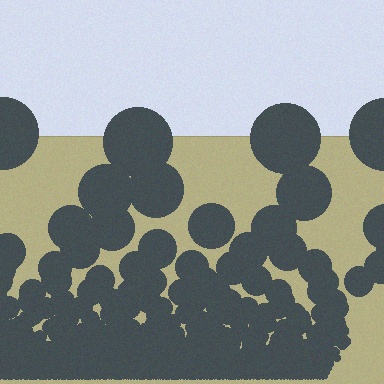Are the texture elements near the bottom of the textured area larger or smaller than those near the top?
Smaller. The gradient is inverted — elements near the bottom are smaller and denser.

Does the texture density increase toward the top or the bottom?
Density increases toward the bottom.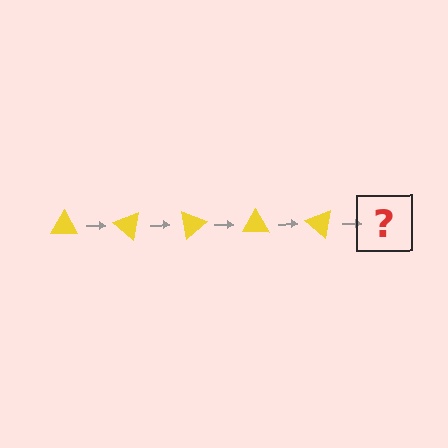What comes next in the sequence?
The next element should be a yellow triangle rotated 200 degrees.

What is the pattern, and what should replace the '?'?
The pattern is that the triangle rotates 40 degrees each step. The '?' should be a yellow triangle rotated 200 degrees.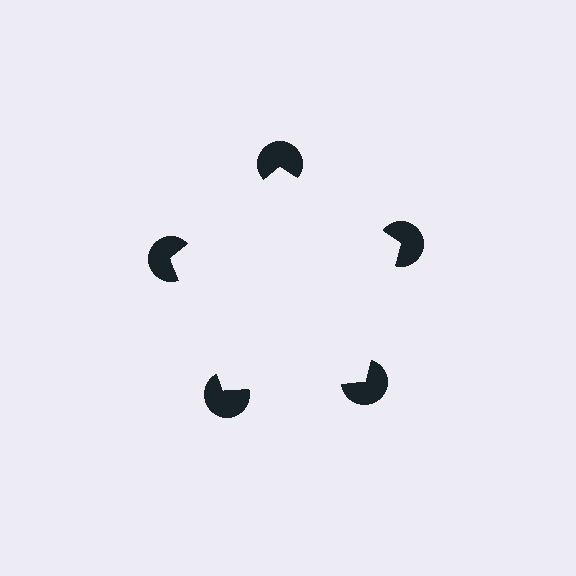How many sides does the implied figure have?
5 sides.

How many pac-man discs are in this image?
There are 5 — one at each vertex of the illusory pentagon.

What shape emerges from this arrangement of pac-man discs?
An illusory pentagon — its edges are inferred from the aligned wedge cuts in the pac-man discs, not physically drawn.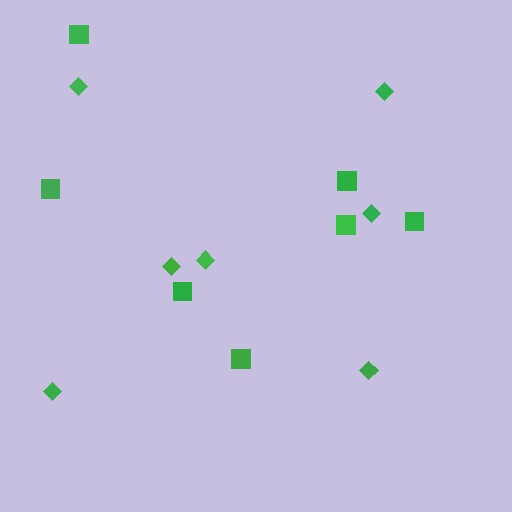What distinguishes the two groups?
There are 2 groups: one group of diamonds (7) and one group of squares (7).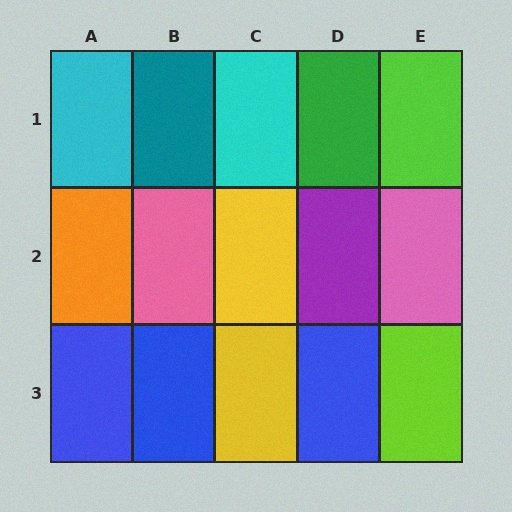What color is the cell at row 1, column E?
Lime.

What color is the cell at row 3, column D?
Blue.